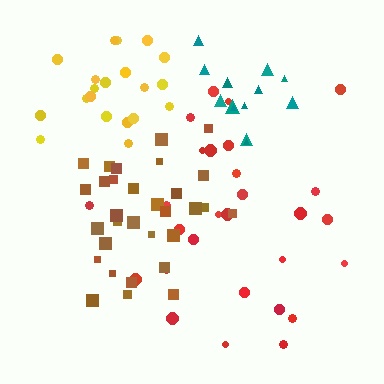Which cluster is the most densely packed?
Teal.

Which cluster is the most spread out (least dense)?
Red.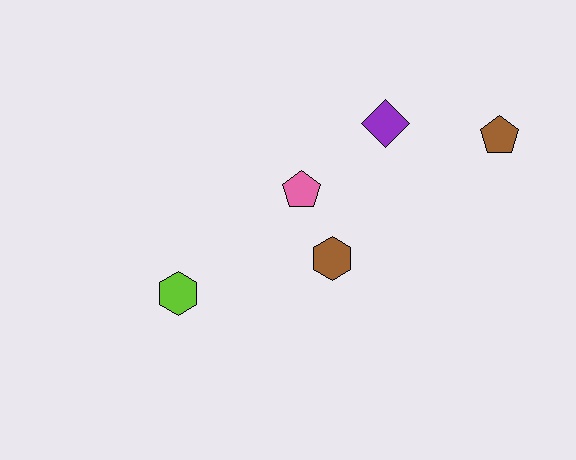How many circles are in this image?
There are no circles.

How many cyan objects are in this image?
There are no cyan objects.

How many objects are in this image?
There are 5 objects.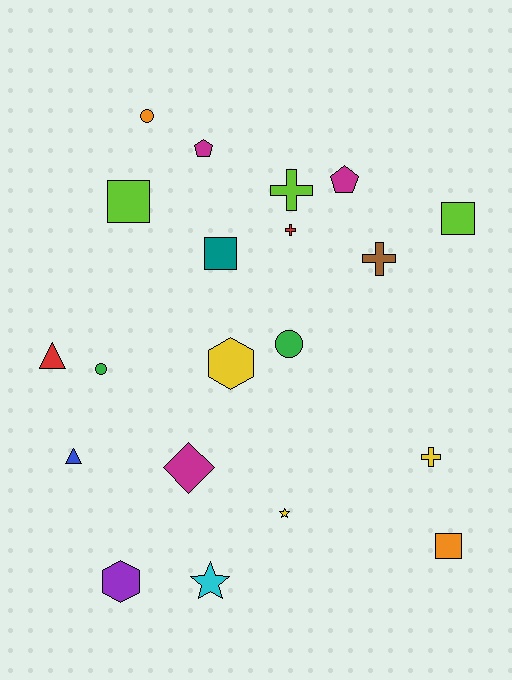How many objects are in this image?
There are 20 objects.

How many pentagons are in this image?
There are 2 pentagons.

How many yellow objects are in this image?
There are 3 yellow objects.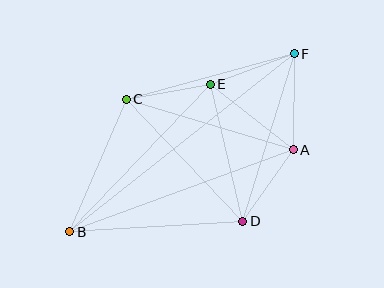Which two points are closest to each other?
Points C and E are closest to each other.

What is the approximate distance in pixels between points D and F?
The distance between D and F is approximately 176 pixels.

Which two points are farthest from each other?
Points B and F are farthest from each other.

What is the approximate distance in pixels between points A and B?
The distance between A and B is approximately 238 pixels.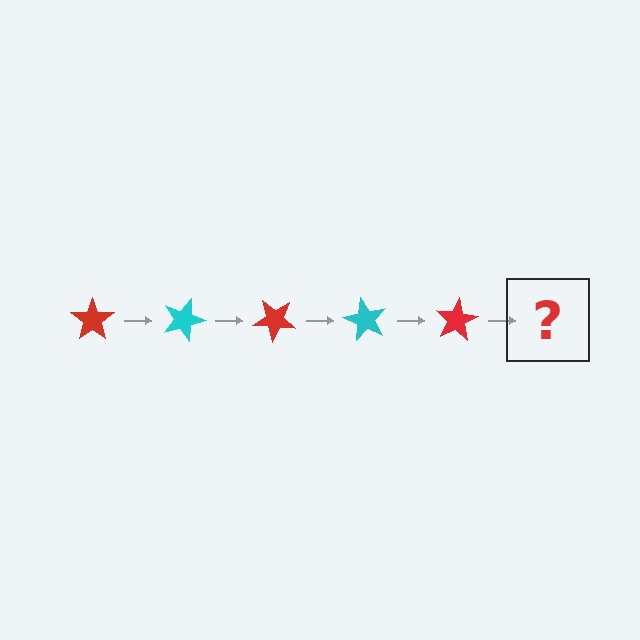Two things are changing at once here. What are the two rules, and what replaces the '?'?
The two rules are that it rotates 20 degrees each step and the color cycles through red and cyan. The '?' should be a cyan star, rotated 100 degrees from the start.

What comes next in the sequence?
The next element should be a cyan star, rotated 100 degrees from the start.